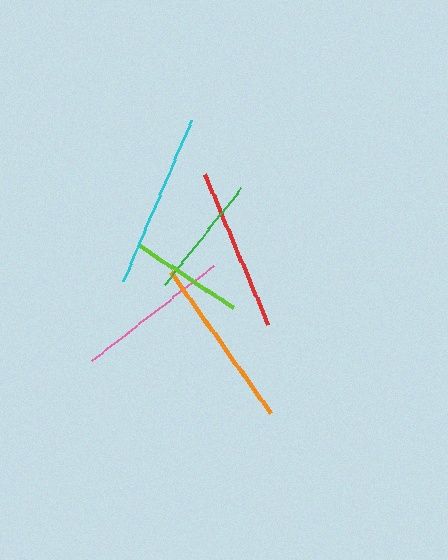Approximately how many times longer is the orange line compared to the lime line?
The orange line is approximately 1.6 times the length of the lime line.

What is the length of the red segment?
The red segment is approximately 163 pixels long.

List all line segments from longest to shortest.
From longest to shortest: cyan, orange, red, pink, green, lime.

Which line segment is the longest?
The cyan line is the longest at approximately 176 pixels.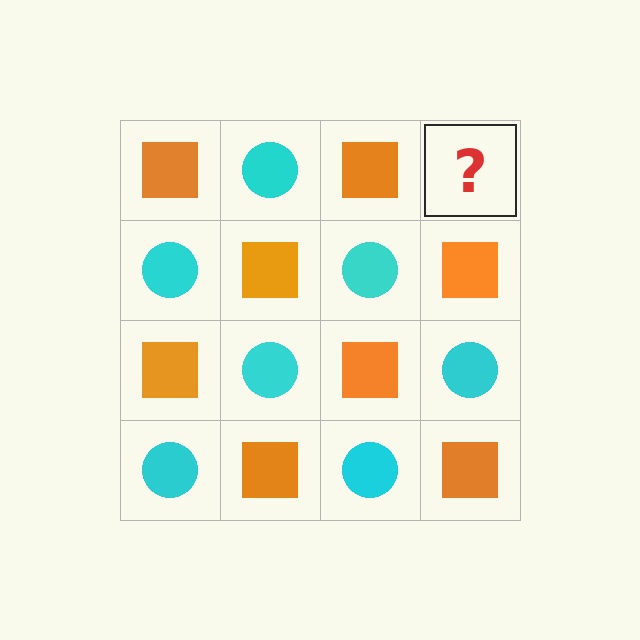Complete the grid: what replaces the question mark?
The question mark should be replaced with a cyan circle.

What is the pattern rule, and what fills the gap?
The rule is that it alternates orange square and cyan circle in a checkerboard pattern. The gap should be filled with a cyan circle.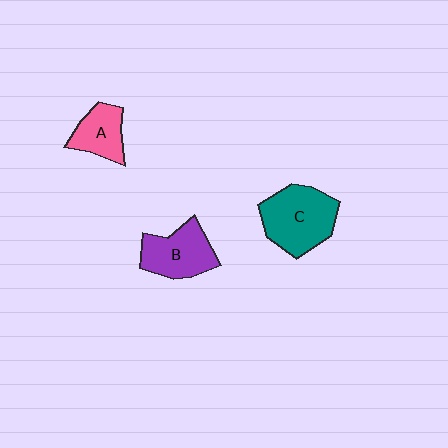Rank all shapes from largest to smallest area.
From largest to smallest: C (teal), B (purple), A (pink).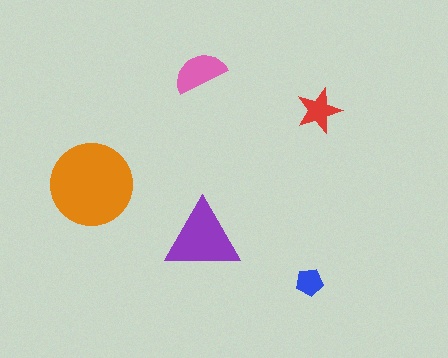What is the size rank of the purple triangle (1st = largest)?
2nd.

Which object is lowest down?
The blue pentagon is bottommost.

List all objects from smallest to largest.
The blue pentagon, the red star, the pink semicircle, the purple triangle, the orange circle.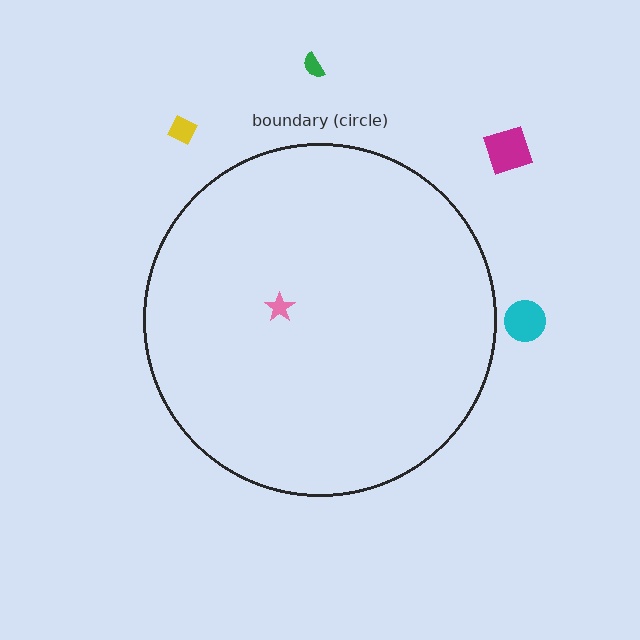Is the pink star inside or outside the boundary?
Inside.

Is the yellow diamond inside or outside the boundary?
Outside.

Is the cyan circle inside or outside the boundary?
Outside.